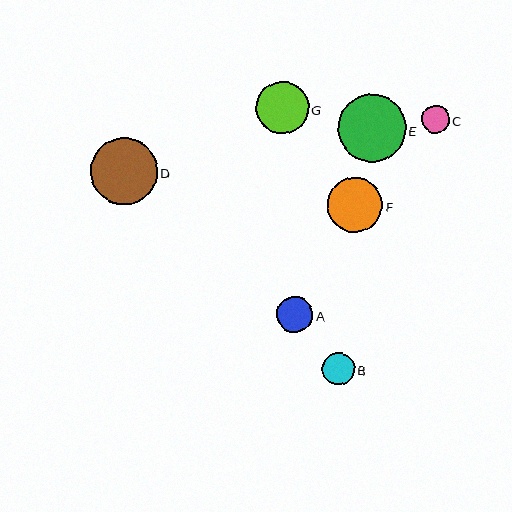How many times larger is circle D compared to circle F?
Circle D is approximately 1.2 times the size of circle F.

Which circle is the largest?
Circle E is the largest with a size of approximately 67 pixels.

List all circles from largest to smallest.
From largest to smallest: E, D, F, G, A, B, C.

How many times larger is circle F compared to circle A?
Circle F is approximately 1.5 times the size of circle A.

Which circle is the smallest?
Circle C is the smallest with a size of approximately 28 pixels.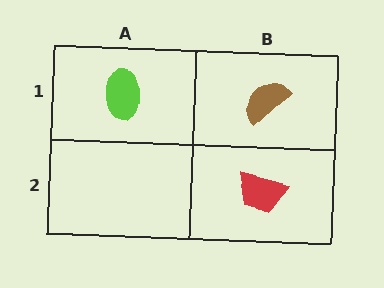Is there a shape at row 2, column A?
No, that cell is empty.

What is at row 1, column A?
A lime ellipse.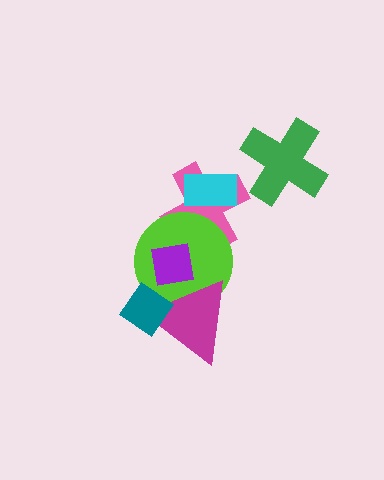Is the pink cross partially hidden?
Yes, it is partially covered by another shape.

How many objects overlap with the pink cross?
2 objects overlap with the pink cross.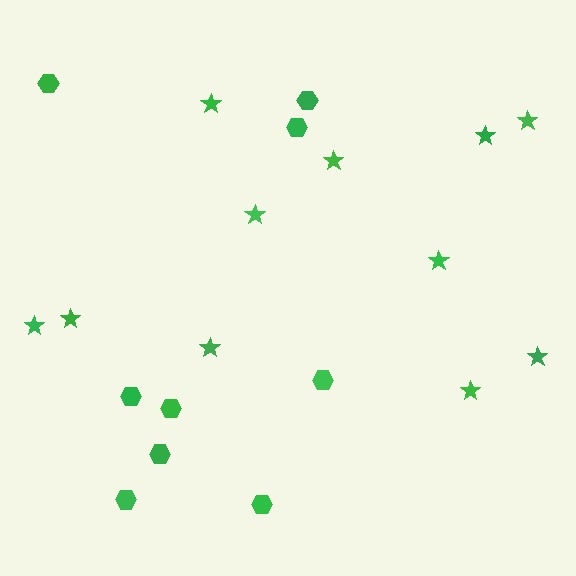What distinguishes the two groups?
There are 2 groups: one group of stars (11) and one group of hexagons (9).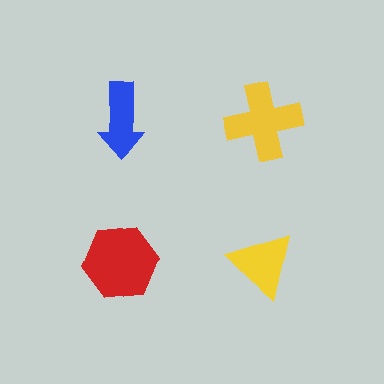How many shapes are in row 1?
2 shapes.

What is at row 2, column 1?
A red hexagon.